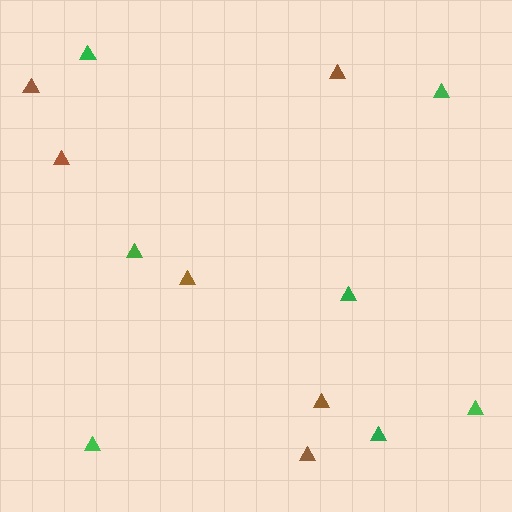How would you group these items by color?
There are 2 groups: one group of green triangles (7) and one group of brown triangles (6).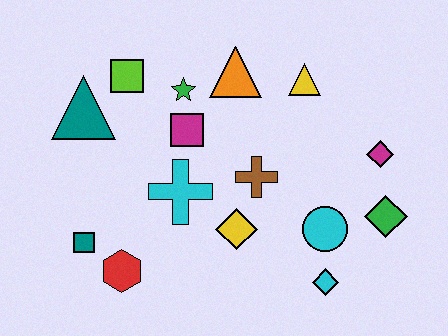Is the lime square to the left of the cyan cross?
Yes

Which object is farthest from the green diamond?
The teal triangle is farthest from the green diamond.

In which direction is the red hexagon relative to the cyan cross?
The red hexagon is below the cyan cross.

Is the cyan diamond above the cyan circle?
No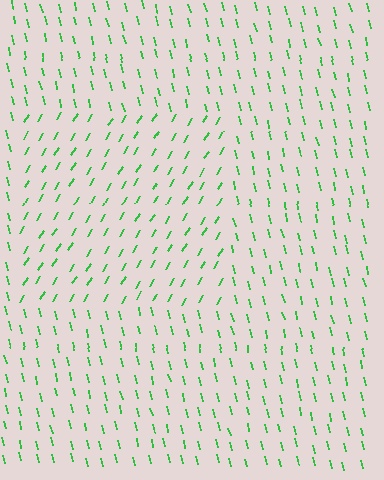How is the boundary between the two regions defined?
The boundary is defined purely by a change in line orientation (approximately 45 degrees difference). All lines are the same color and thickness.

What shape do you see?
I see a rectangle.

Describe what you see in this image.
The image is filled with small green line segments. A rectangle region in the image has lines oriented differently from the surrounding lines, creating a visible texture boundary.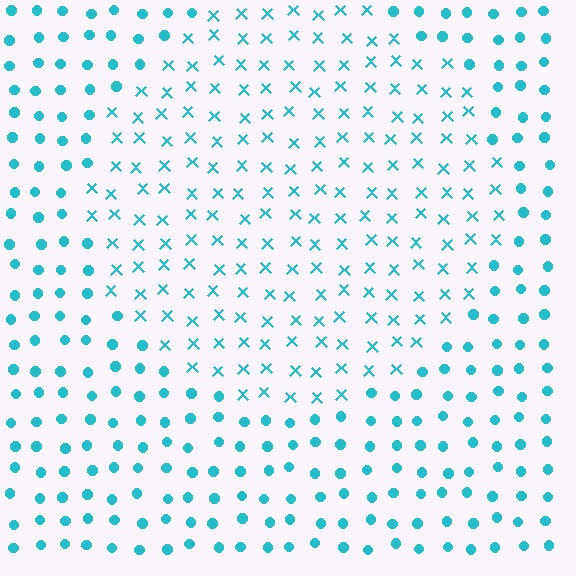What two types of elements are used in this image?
The image uses X marks inside the circle region and circles outside it.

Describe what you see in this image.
The image is filled with small cyan elements arranged in a uniform grid. A circle-shaped region contains X marks, while the surrounding area contains circles. The boundary is defined purely by the change in element shape.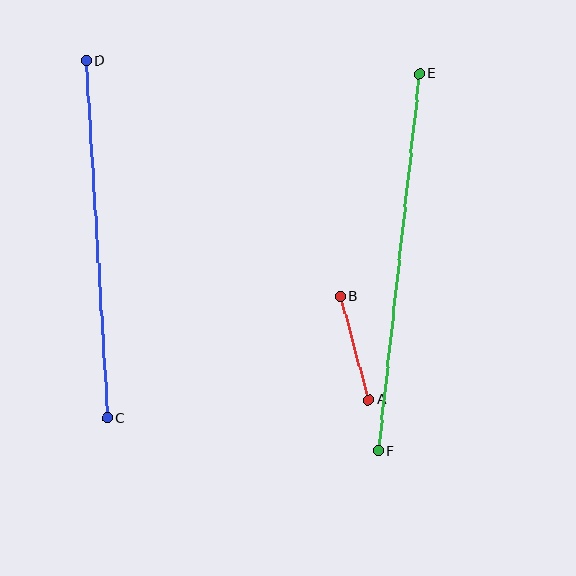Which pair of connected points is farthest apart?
Points E and F are farthest apart.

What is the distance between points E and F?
The distance is approximately 380 pixels.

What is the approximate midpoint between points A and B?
The midpoint is at approximately (355, 348) pixels.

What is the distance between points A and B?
The distance is approximately 107 pixels.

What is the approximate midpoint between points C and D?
The midpoint is at approximately (97, 239) pixels.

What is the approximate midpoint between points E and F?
The midpoint is at approximately (399, 262) pixels.